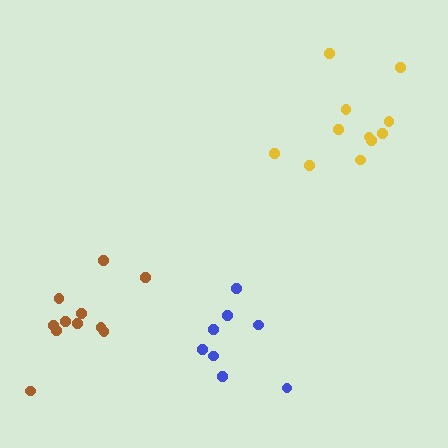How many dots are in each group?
Group 1: 11 dots, Group 2: 8 dots, Group 3: 11 dots (30 total).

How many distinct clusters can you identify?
There are 3 distinct clusters.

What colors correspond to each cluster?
The clusters are colored: yellow, blue, brown.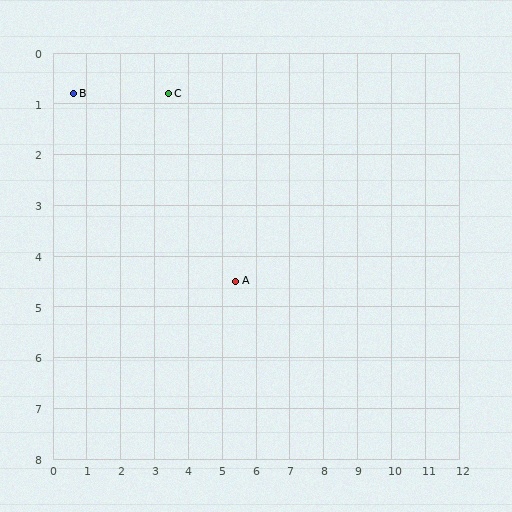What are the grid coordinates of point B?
Point B is at approximately (0.6, 0.8).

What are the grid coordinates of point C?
Point C is at approximately (3.4, 0.8).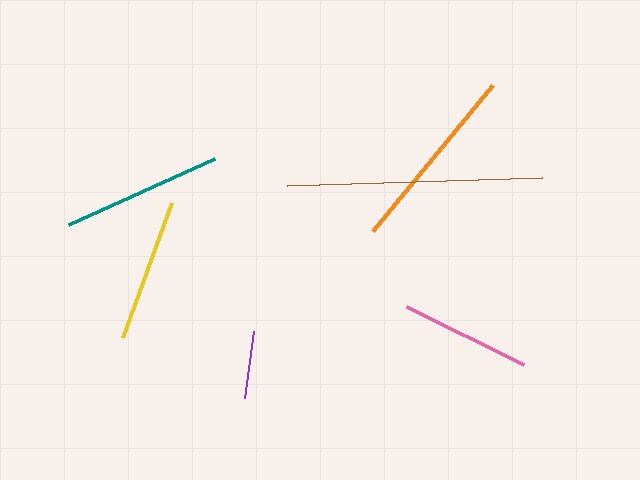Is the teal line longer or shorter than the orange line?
The orange line is longer than the teal line.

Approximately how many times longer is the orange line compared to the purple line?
The orange line is approximately 2.8 times the length of the purple line.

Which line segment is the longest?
The brown line is the longest at approximately 254 pixels.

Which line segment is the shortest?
The purple line is the shortest at approximately 68 pixels.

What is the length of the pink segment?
The pink segment is approximately 131 pixels long.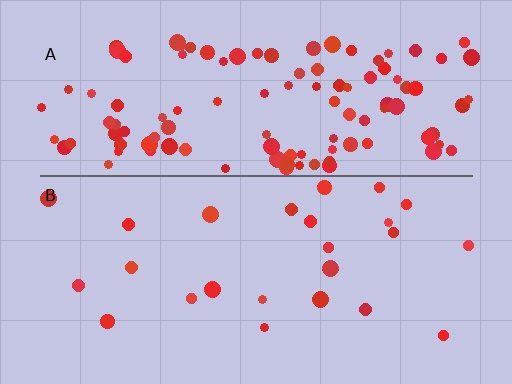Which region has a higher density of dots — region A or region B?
A (the top).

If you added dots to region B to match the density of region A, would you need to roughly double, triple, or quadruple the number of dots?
Approximately quadruple.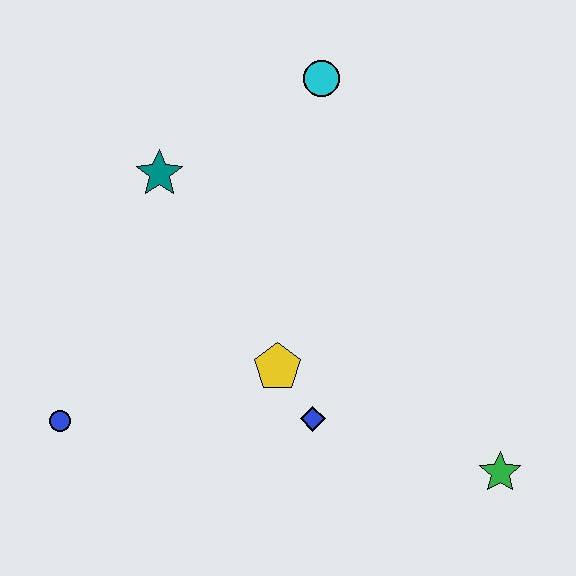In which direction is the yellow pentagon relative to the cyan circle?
The yellow pentagon is below the cyan circle.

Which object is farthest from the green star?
The teal star is farthest from the green star.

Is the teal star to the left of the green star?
Yes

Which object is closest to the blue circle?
The yellow pentagon is closest to the blue circle.